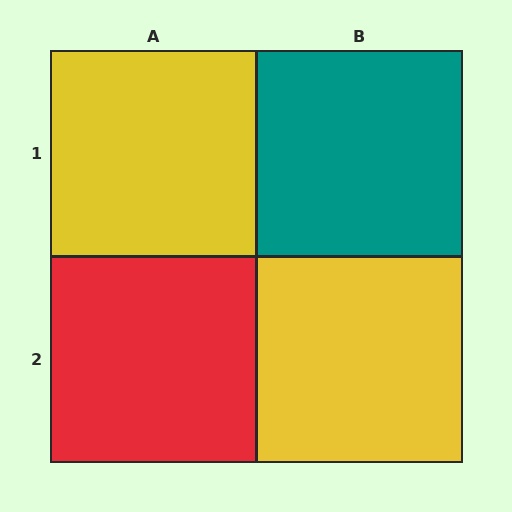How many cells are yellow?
2 cells are yellow.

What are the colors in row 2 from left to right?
Red, yellow.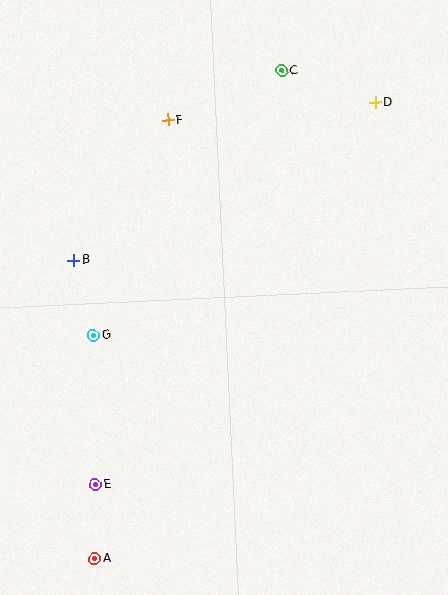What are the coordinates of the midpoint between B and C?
The midpoint between B and C is at (178, 165).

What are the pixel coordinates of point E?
Point E is at (96, 484).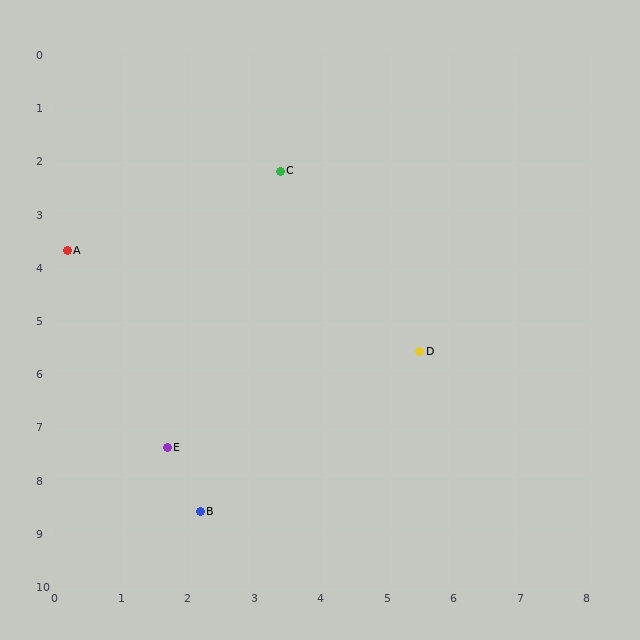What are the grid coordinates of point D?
Point D is at approximately (5.5, 5.6).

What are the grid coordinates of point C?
Point C is at approximately (3.4, 2.2).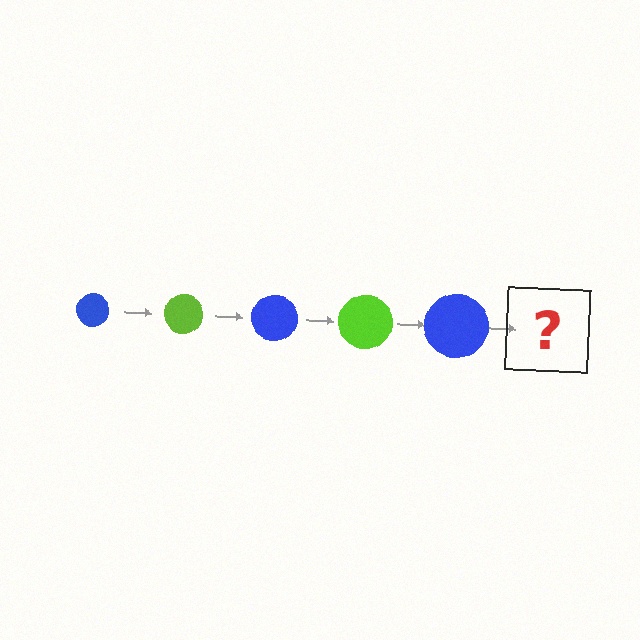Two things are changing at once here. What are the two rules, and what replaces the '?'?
The two rules are that the circle grows larger each step and the color cycles through blue and lime. The '?' should be a lime circle, larger than the previous one.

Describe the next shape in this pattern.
It should be a lime circle, larger than the previous one.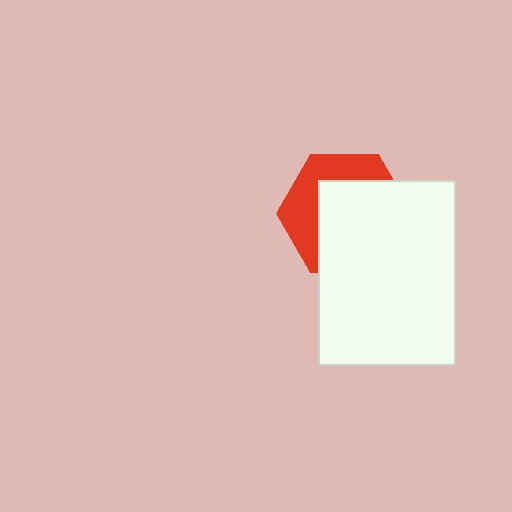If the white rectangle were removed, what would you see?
You would see the complete red hexagon.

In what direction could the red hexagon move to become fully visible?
The red hexagon could move toward the upper-left. That would shift it out from behind the white rectangle entirely.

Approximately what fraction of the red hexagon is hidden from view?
Roughly 62% of the red hexagon is hidden behind the white rectangle.